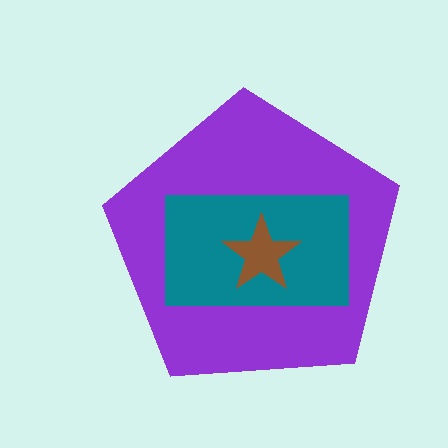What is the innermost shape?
The brown star.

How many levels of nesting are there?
3.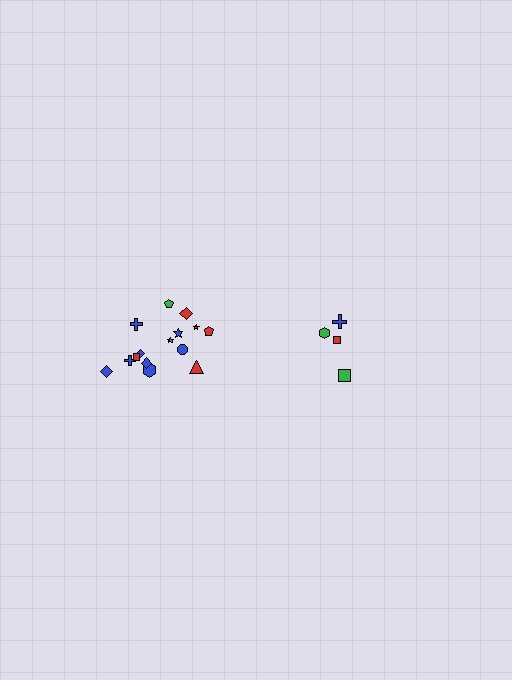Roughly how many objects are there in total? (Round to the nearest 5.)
Roughly 20 objects in total.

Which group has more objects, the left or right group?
The left group.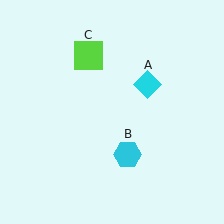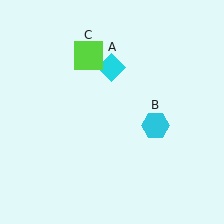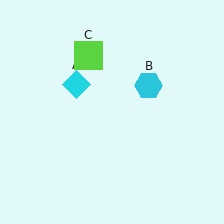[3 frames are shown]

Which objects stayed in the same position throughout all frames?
Lime square (object C) remained stationary.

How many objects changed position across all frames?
2 objects changed position: cyan diamond (object A), cyan hexagon (object B).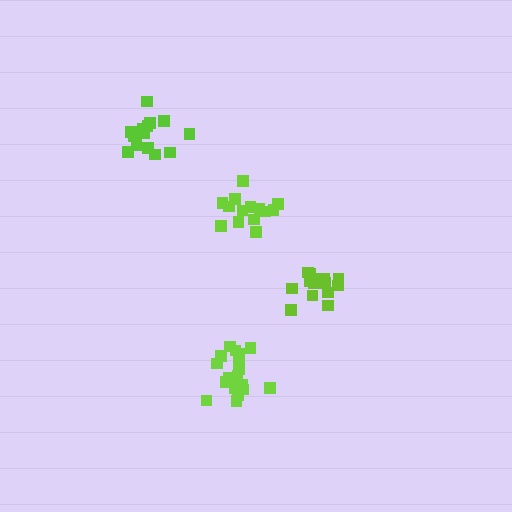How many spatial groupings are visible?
There are 4 spatial groupings.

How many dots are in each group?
Group 1: 15 dots, Group 2: 18 dots, Group 3: 15 dots, Group 4: 15 dots (63 total).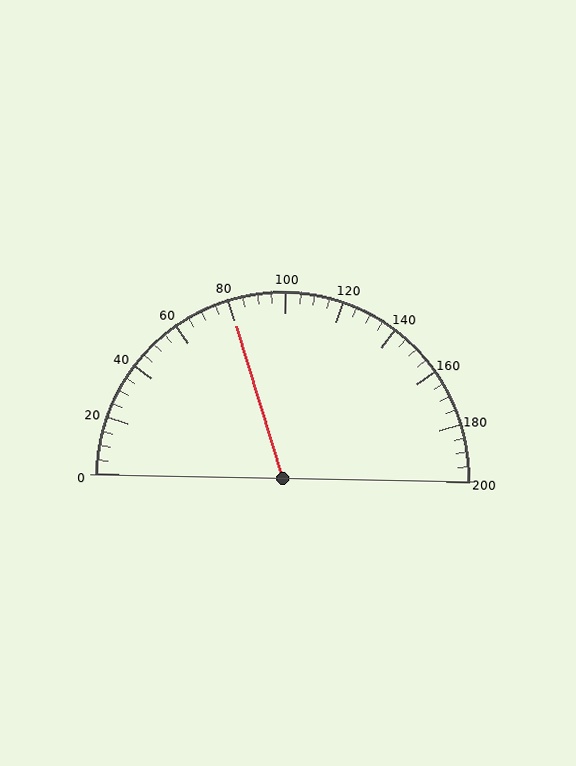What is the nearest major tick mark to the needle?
The nearest major tick mark is 80.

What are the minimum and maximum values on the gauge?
The gauge ranges from 0 to 200.